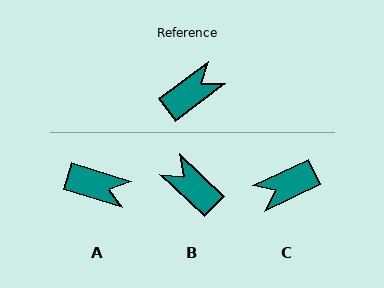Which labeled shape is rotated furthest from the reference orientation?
C, about 168 degrees away.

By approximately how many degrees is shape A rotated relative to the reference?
Approximately 54 degrees clockwise.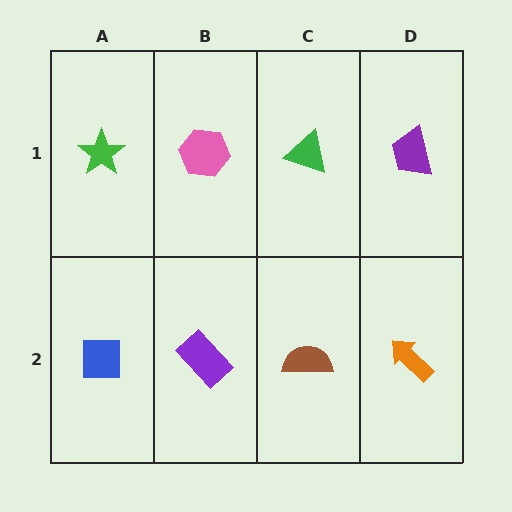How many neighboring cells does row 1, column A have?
2.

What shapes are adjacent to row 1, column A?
A blue square (row 2, column A), a pink hexagon (row 1, column B).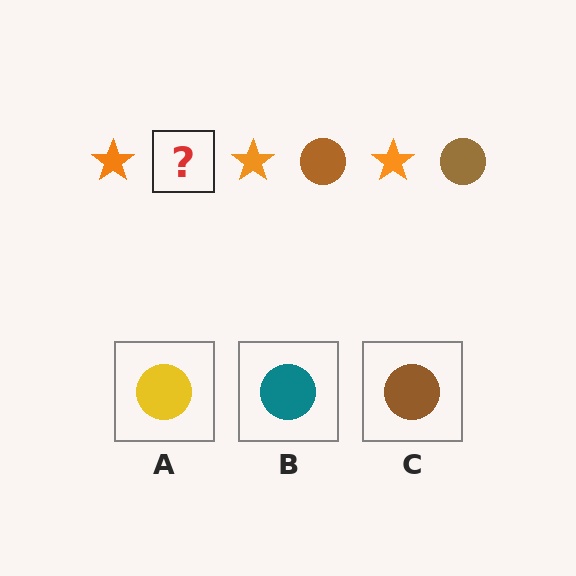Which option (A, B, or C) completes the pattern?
C.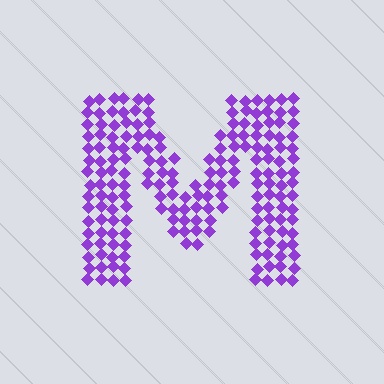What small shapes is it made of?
It is made of small diamonds.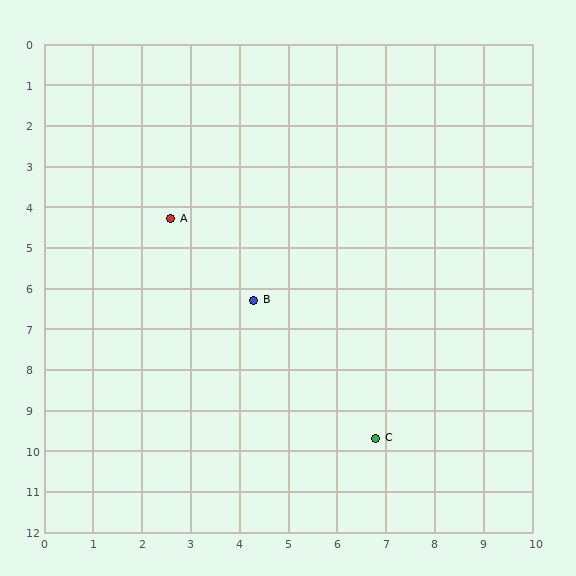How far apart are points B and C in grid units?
Points B and C are about 4.2 grid units apart.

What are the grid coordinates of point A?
Point A is at approximately (2.6, 4.3).